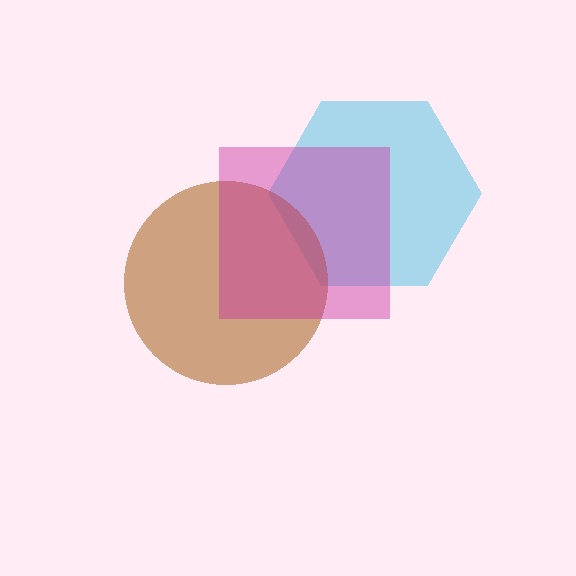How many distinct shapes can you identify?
There are 3 distinct shapes: a cyan hexagon, a brown circle, a magenta square.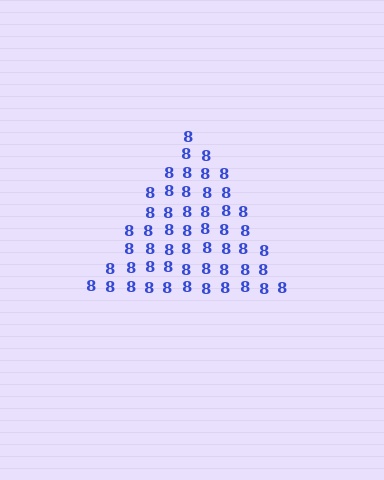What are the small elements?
The small elements are digit 8's.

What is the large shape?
The large shape is a triangle.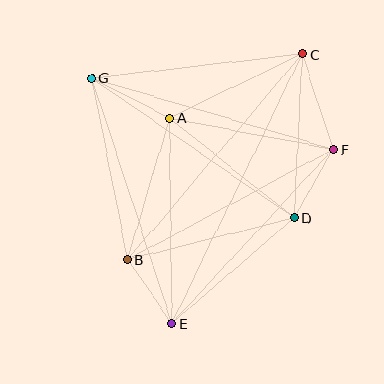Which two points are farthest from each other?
Points C and E are farthest from each other.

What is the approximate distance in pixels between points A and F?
The distance between A and F is approximately 167 pixels.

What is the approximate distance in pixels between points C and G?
The distance between C and G is approximately 212 pixels.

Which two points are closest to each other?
Points B and E are closest to each other.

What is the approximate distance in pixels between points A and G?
The distance between A and G is approximately 88 pixels.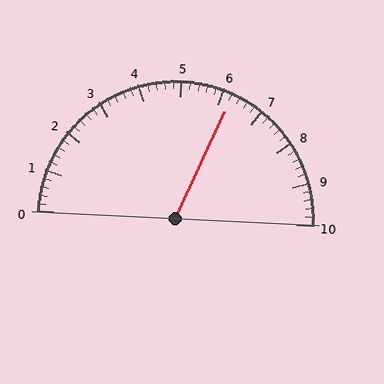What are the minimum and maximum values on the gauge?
The gauge ranges from 0 to 10.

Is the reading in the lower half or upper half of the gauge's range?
The reading is in the upper half of the range (0 to 10).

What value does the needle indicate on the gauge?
The needle indicates approximately 6.2.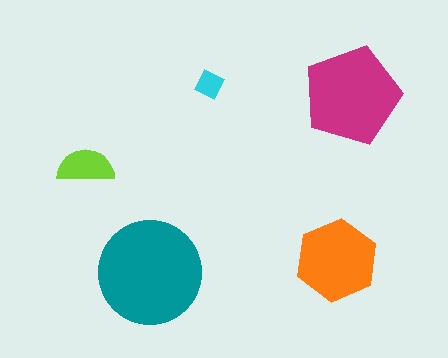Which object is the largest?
The teal circle.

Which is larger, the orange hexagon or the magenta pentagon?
The magenta pentagon.